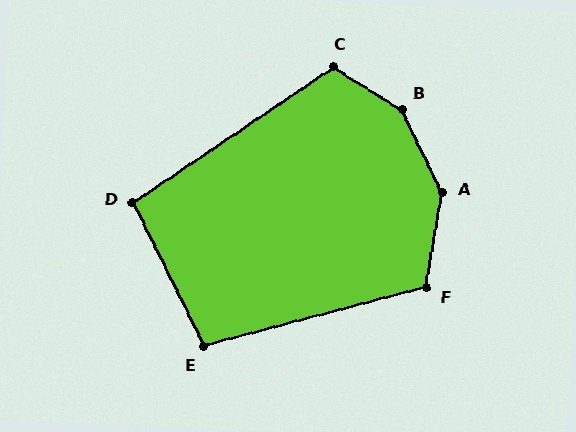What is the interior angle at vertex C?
Approximately 114 degrees (obtuse).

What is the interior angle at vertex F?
Approximately 114 degrees (obtuse).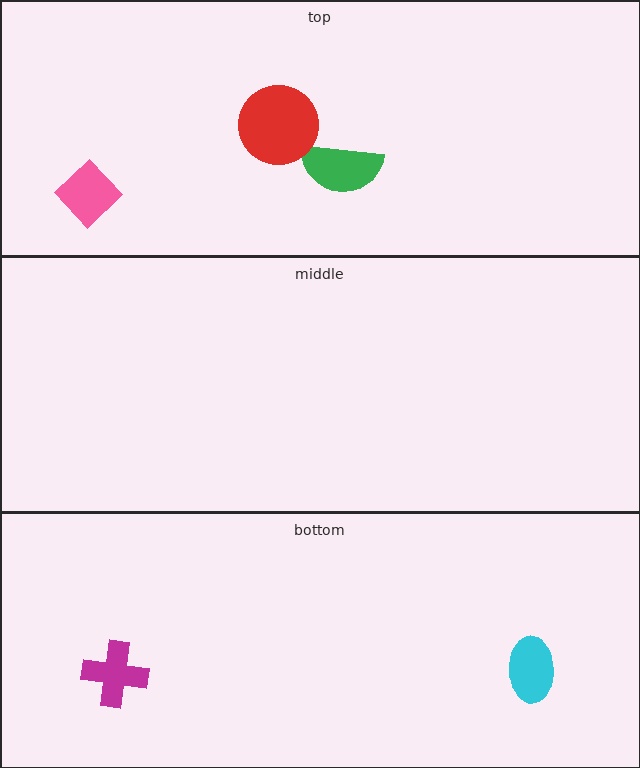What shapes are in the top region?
The pink diamond, the green semicircle, the red circle.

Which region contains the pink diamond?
The top region.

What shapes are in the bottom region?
The cyan ellipse, the magenta cross.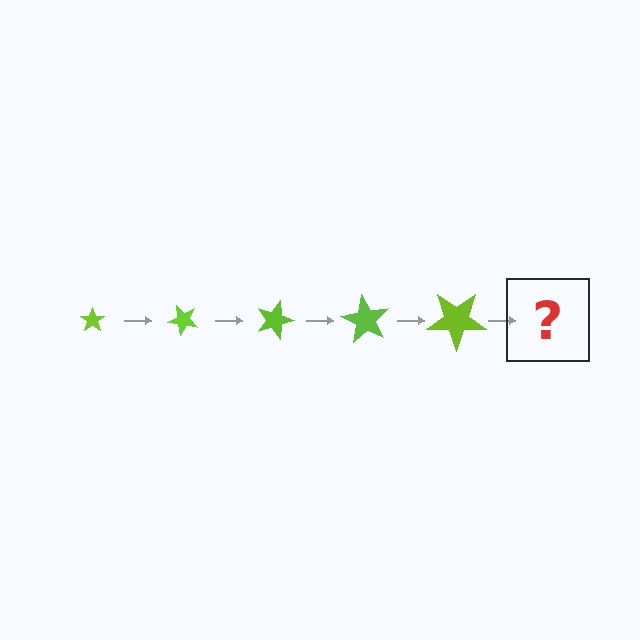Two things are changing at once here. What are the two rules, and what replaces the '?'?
The two rules are that the star grows larger each step and it rotates 45 degrees each step. The '?' should be a star, larger than the previous one and rotated 225 degrees from the start.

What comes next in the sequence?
The next element should be a star, larger than the previous one and rotated 225 degrees from the start.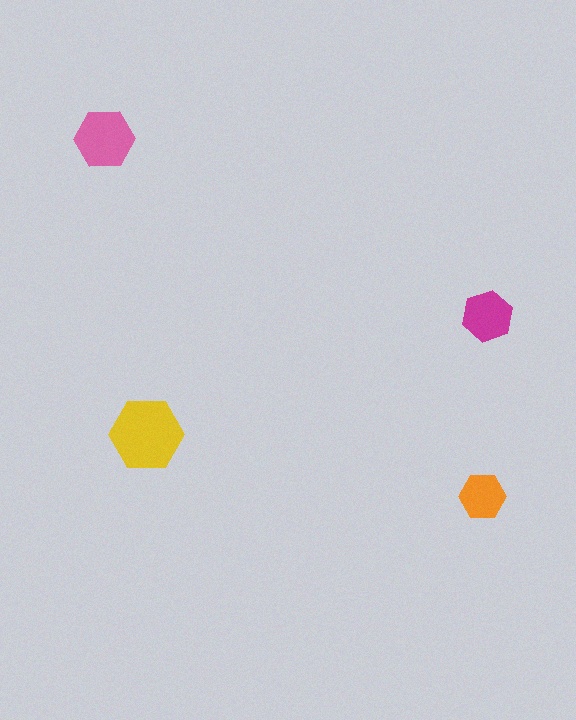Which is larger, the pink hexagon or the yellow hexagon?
The yellow one.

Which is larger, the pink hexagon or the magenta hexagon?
The pink one.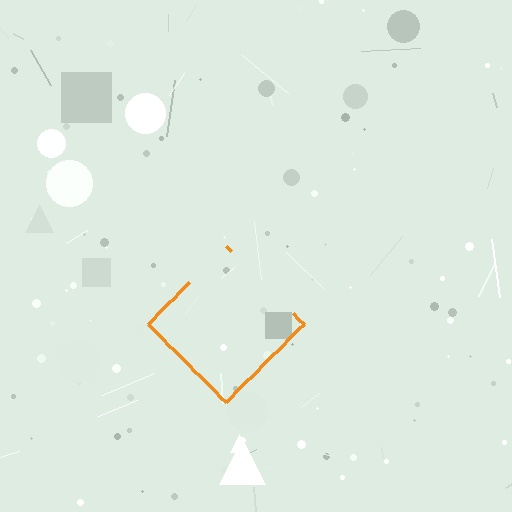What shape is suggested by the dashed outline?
The dashed outline suggests a diamond.